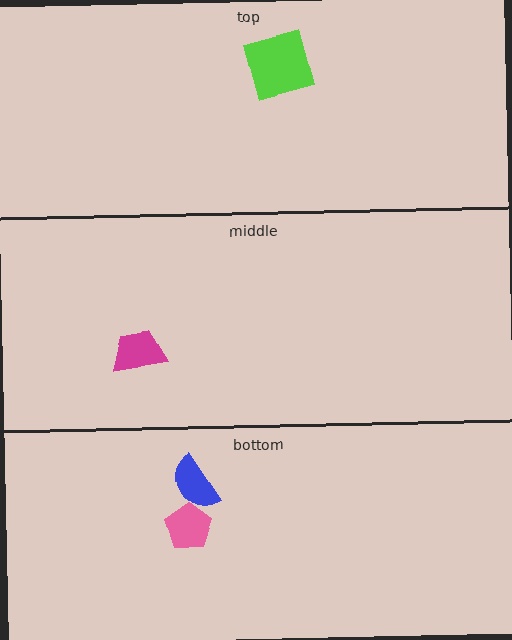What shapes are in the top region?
The lime square.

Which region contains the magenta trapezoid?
The middle region.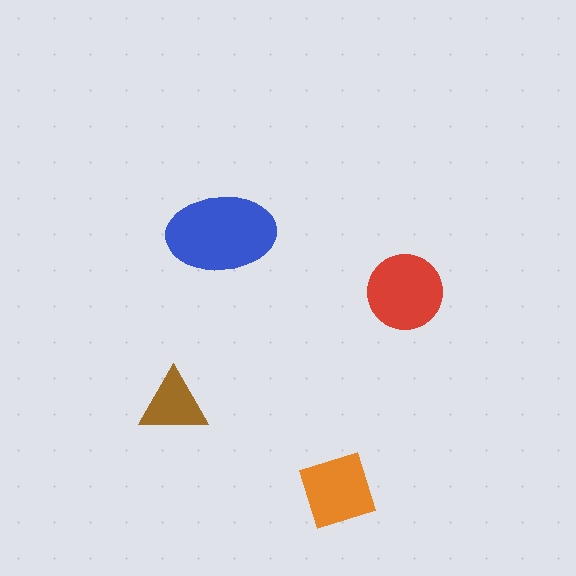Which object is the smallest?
The brown triangle.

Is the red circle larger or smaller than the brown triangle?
Larger.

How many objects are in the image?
There are 4 objects in the image.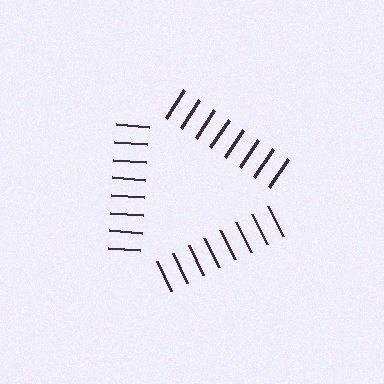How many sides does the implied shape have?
3 sides — the line-ends trace a triangle.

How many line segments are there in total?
24 — 8 along each of the 3 edges.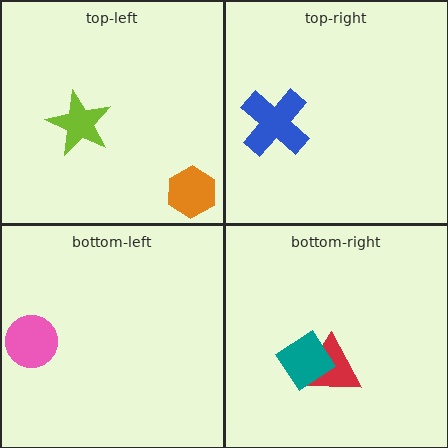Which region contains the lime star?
The top-left region.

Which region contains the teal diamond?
The bottom-right region.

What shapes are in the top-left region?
The orange hexagon, the lime star.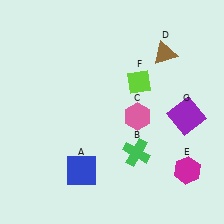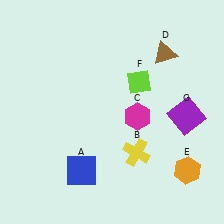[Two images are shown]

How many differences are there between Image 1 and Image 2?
There are 3 differences between the two images.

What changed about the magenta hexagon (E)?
In Image 1, E is magenta. In Image 2, it changed to orange.